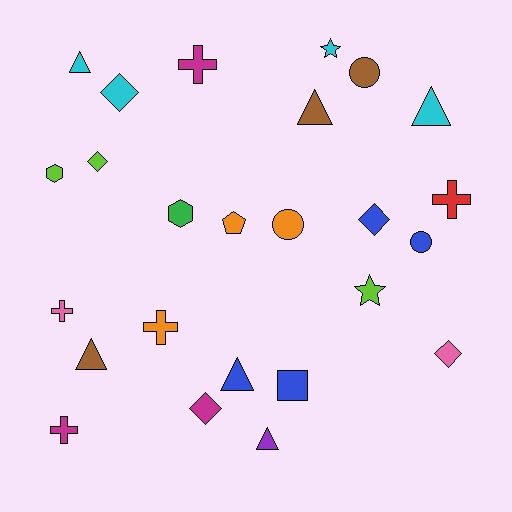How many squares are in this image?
There is 1 square.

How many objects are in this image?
There are 25 objects.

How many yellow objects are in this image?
There are no yellow objects.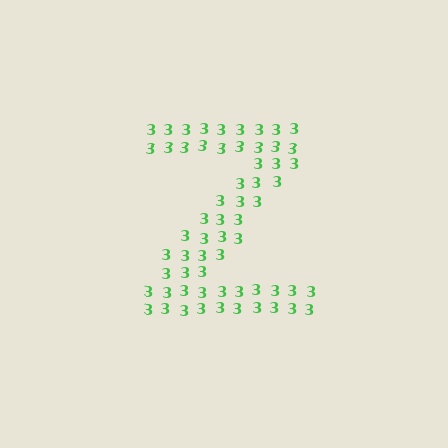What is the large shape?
The large shape is the letter Z.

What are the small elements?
The small elements are digit 3's.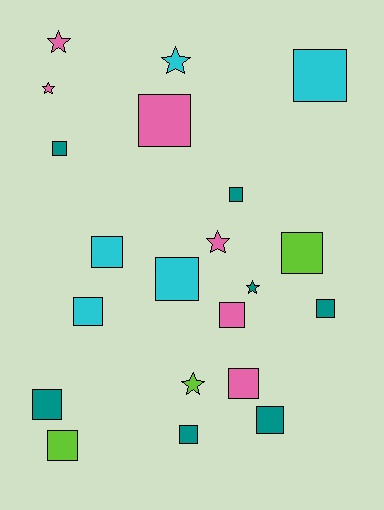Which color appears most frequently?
Teal, with 7 objects.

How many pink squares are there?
There are 3 pink squares.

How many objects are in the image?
There are 21 objects.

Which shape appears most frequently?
Square, with 15 objects.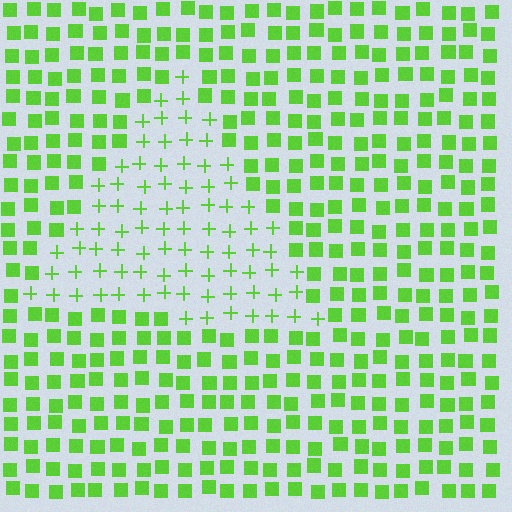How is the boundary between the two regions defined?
The boundary is defined by a change in element shape: plus signs inside vs. squares outside. All elements share the same color and spacing.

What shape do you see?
I see a triangle.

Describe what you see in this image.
The image is filled with small lime elements arranged in a uniform grid. A triangle-shaped region contains plus signs, while the surrounding area contains squares. The boundary is defined purely by the change in element shape.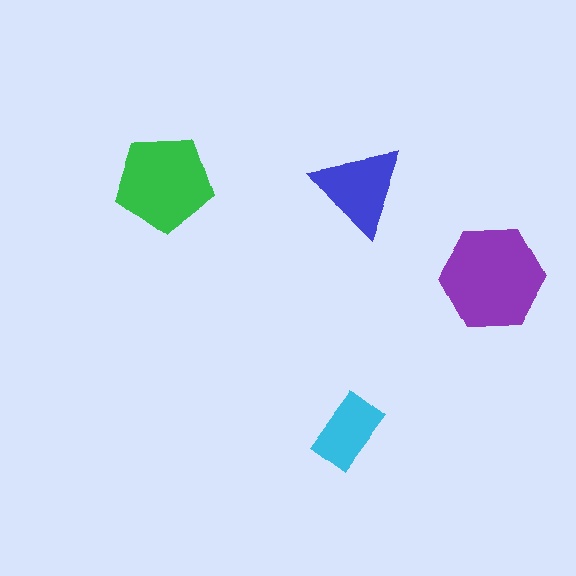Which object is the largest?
The purple hexagon.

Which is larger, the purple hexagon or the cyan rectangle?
The purple hexagon.